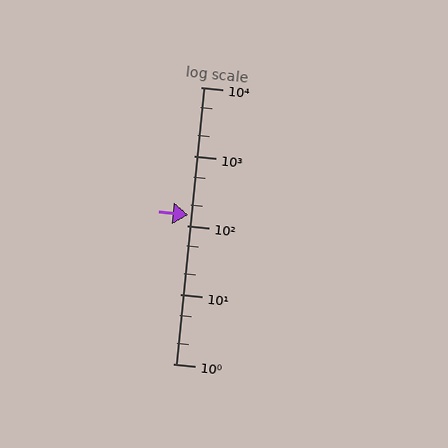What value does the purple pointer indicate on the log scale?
The pointer indicates approximately 140.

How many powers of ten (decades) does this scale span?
The scale spans 4 decades, from 1 to 10000.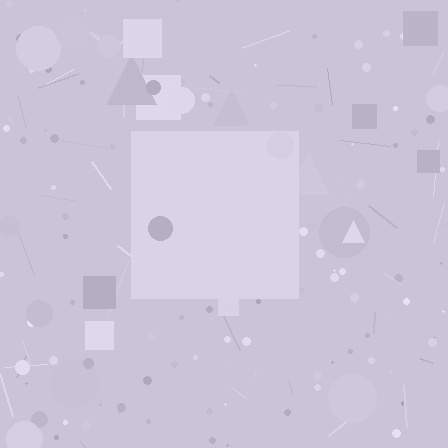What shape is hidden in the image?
A square is hidden in the image.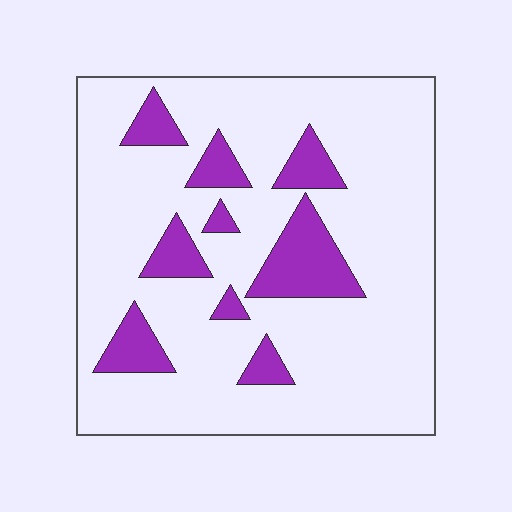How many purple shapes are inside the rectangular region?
9.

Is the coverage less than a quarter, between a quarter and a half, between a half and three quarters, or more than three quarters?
Less than a quarter.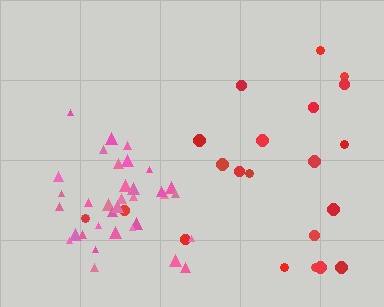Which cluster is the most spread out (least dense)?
Red.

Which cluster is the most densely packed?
Pink.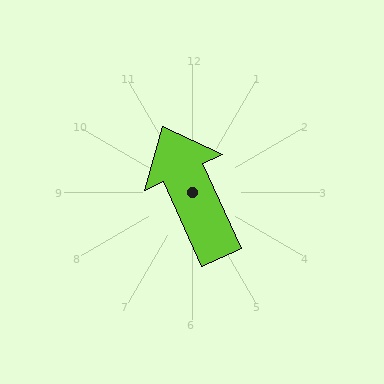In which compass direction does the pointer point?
Northwest.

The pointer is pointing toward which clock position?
Roughly 11 o'clock.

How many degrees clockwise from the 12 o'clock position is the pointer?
Approximately 336 degrees.